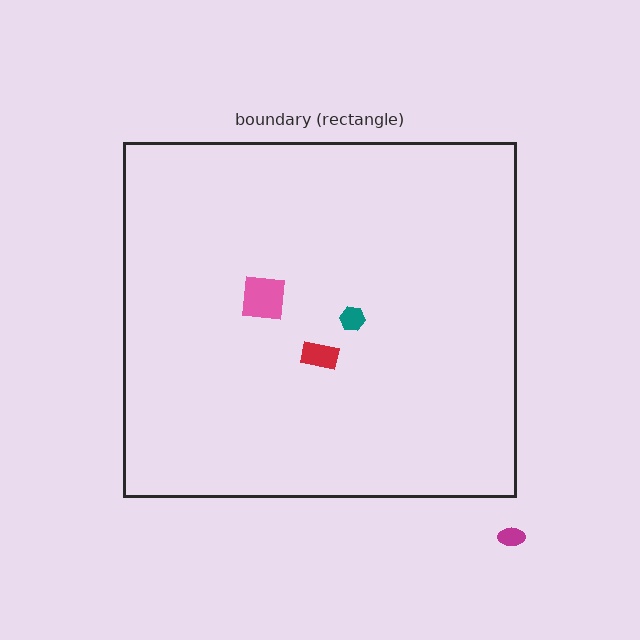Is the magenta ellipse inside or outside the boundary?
Outside.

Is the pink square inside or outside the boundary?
Inside.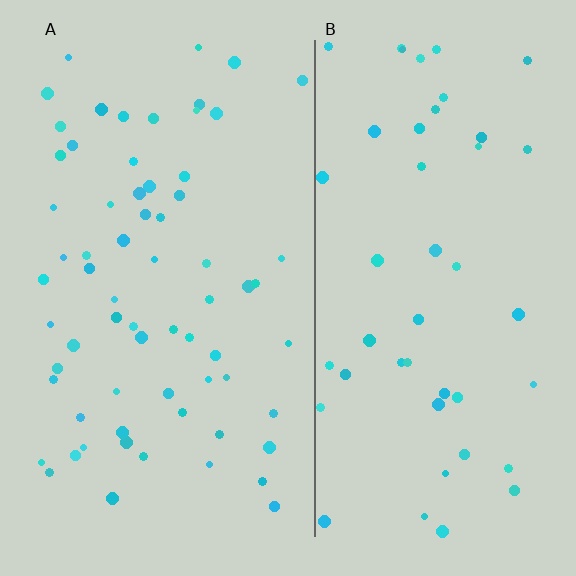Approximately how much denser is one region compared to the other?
Approximately 1.4× — region A over region B.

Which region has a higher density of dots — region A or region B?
A (the left).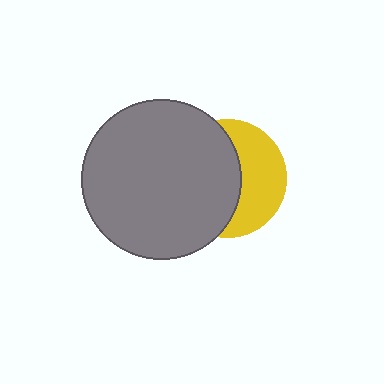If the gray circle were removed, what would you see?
You would see the complete yellow circle.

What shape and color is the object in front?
The object in front is a gray circle.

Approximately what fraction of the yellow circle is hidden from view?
Roughly 57% of the yellow circle is hidden behind the gray circle.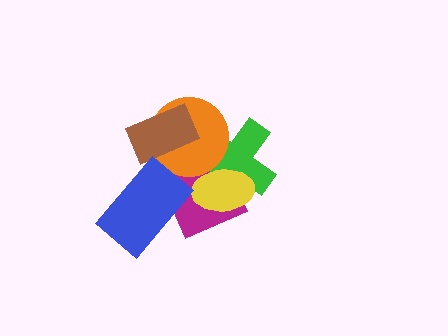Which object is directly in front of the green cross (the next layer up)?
The orange circle is directly in front of the green cross.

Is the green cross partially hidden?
Yes, it is partially covered by another shape.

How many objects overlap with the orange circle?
4 objects overlap with the orange circle.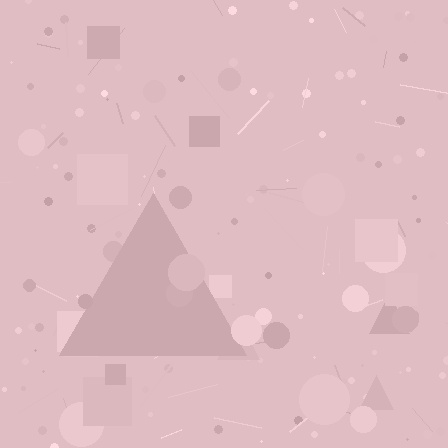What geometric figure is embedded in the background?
A triangle is embedded in the background.